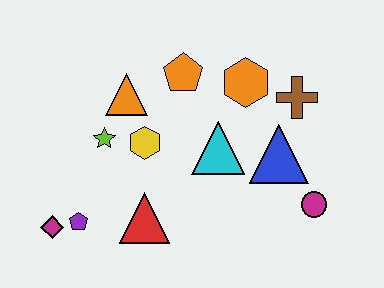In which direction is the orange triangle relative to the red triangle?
The orange triangle is above the red triangle.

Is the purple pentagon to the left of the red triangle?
Yes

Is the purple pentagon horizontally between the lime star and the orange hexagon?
No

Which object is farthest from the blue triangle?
The magenta diamond is farthest from the blue triangle.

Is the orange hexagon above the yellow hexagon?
Yes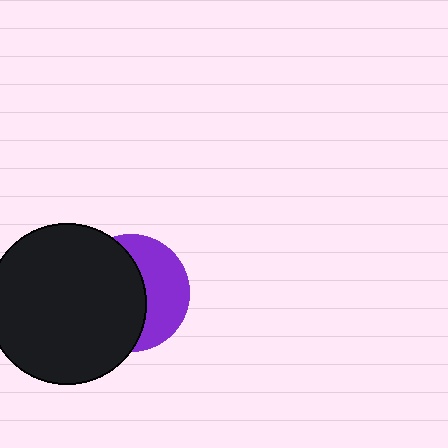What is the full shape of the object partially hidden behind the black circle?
The partially hidden object is a purple circle.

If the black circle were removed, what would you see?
You would see the complete purple circle.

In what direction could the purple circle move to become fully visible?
The purple circle could move right. That would shift it out from behind the black circle entirely.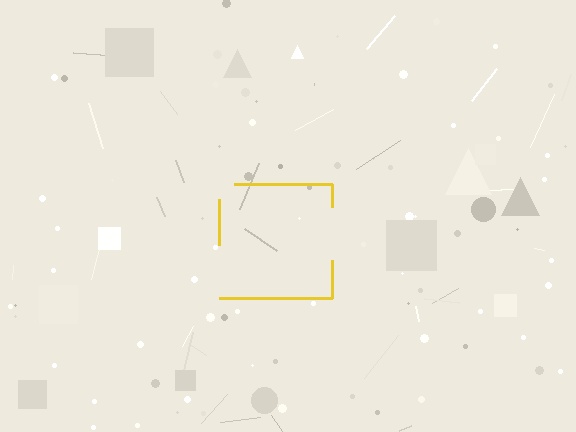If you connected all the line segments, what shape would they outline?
They would outline a square.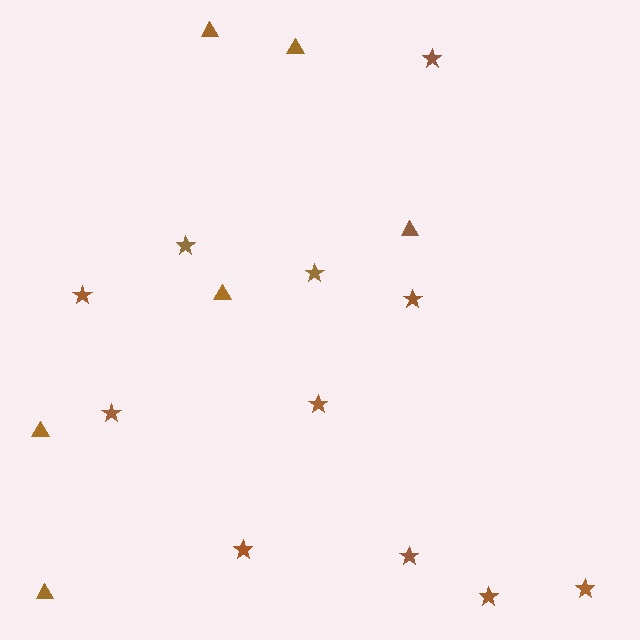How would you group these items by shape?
There are 2 groups: one group of triangles (6) and one group of stars (11).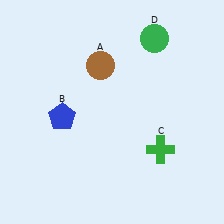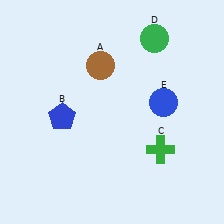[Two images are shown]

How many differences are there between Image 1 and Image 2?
There is 1 difference between the two images.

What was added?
A blue circle (E) was added in Image 2.